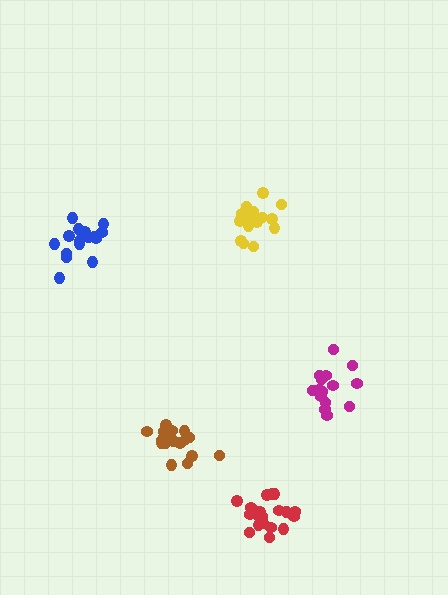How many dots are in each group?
Group 1: 16 dots, Group 2: 20 dots, Group 3: 16 dots, Group 4: 17 dots, Group 5: 19 dots (88 total).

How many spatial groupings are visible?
There are 5 spatial groupings.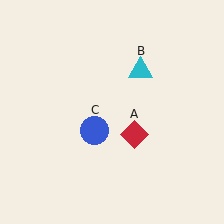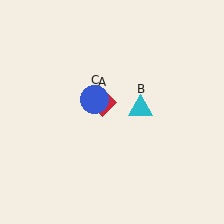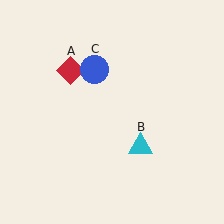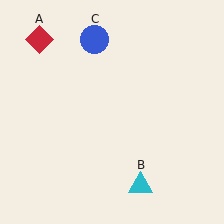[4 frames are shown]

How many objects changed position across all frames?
3 objects changed position: red diamond (object A), cyan triangle (object B), blue circle (object C).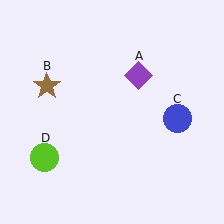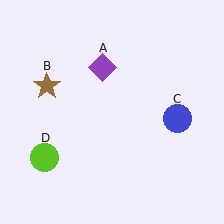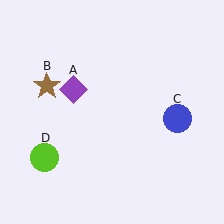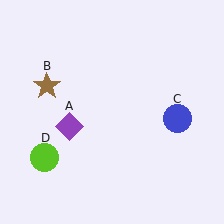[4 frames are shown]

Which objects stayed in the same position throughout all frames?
Brown star (object B) and blue circle (object C) and lime circle (object D) remained stationary.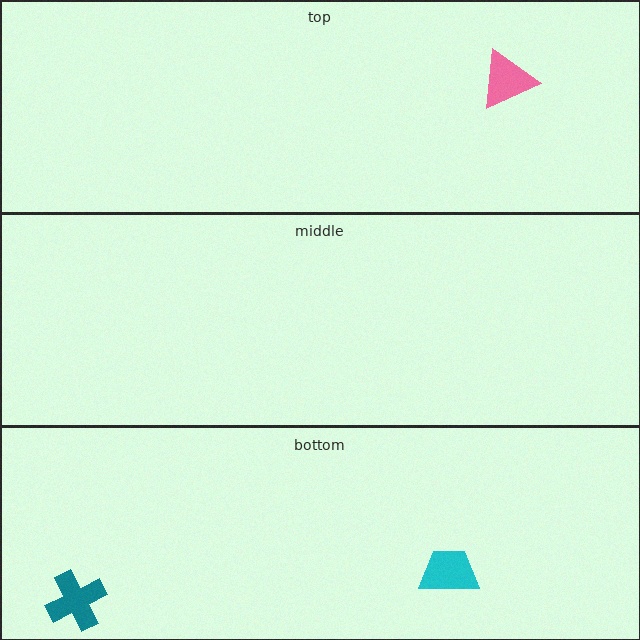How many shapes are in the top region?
1.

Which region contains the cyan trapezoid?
The bottom region.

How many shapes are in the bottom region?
2.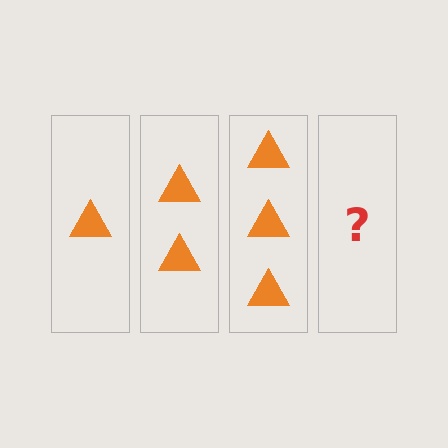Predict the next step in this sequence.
The next step is 4 triangles.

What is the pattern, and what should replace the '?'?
The pattern is that each step adds one more triangle. The '?' should be 4 triangles.